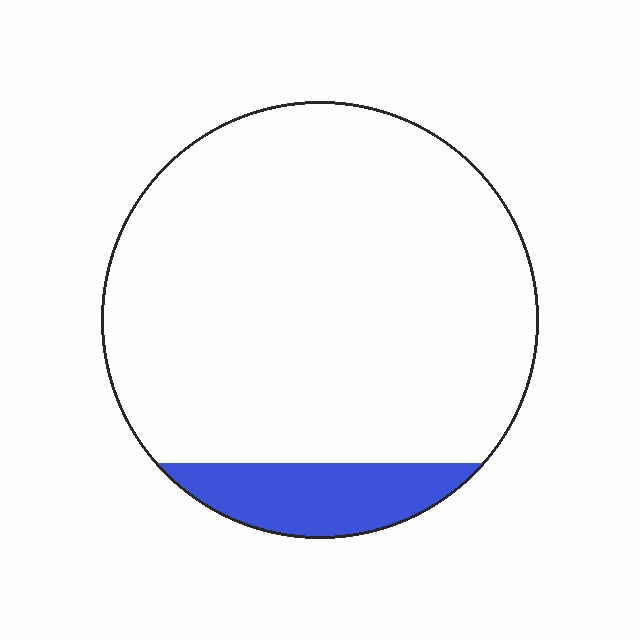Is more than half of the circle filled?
No.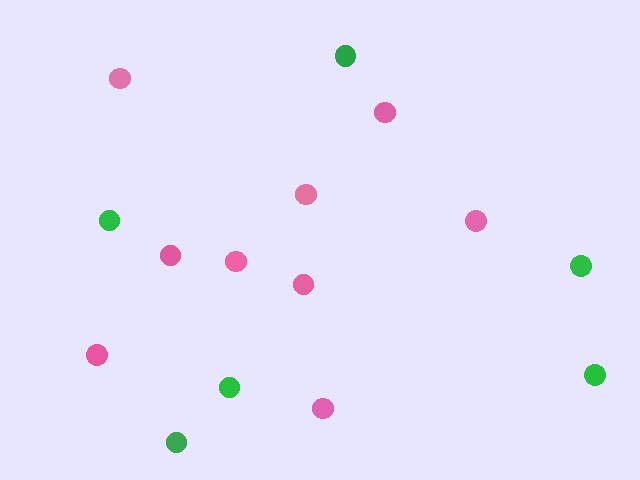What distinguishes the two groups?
There are 2 groups: one group of pink circles (9) and one group of green circles (6).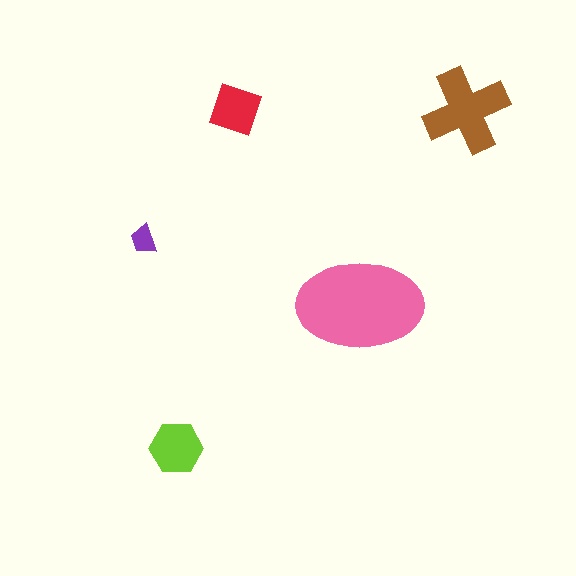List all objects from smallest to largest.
The purple trapezoid, the red diamond, the lime hexagon, the brown cross, the pink ellipse.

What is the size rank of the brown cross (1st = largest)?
2nd.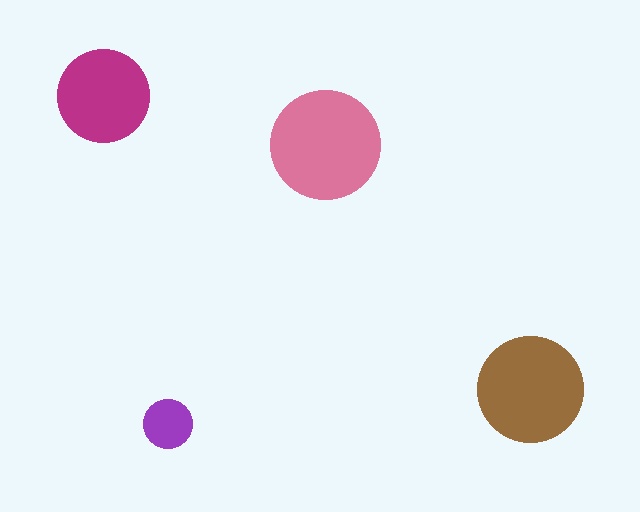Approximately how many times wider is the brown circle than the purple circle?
About 2 times wider.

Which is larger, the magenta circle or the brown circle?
The brown one.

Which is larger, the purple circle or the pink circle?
The pink one.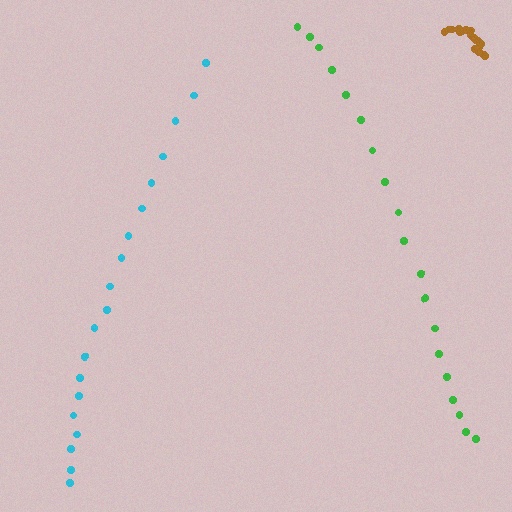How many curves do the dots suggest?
There are 3 distinct paths.